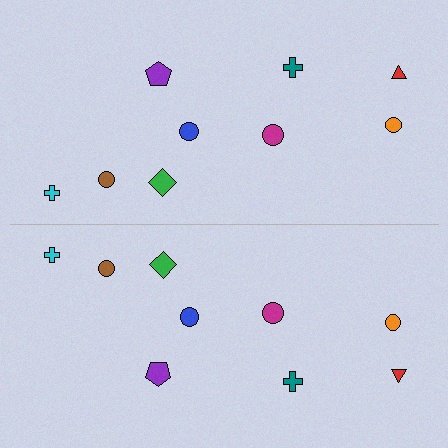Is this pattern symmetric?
Yes, this pattern has bilateral (reflection) symmetry.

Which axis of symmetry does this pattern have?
The pattern has a horizontal axis of symmetry running through the center of the image.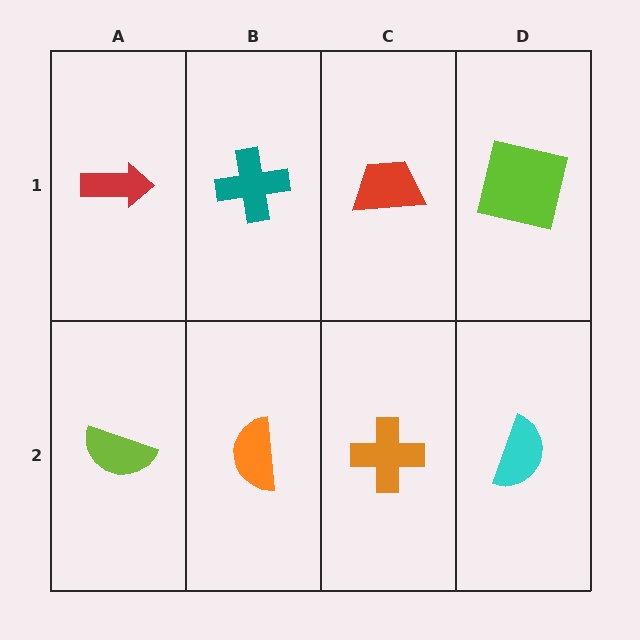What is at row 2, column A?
A lime semicircle.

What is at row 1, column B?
A teal cross.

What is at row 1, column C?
A red trapezoid.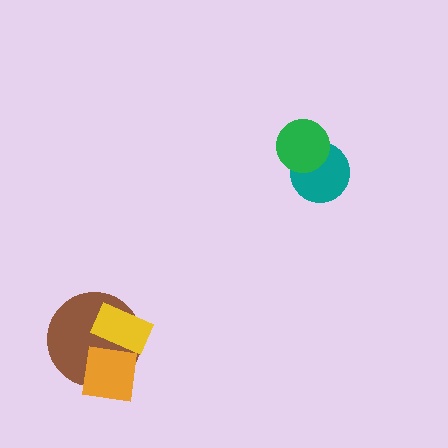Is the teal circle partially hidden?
Yes, it is partially covered by another shape.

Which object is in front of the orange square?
The yellow rectangle is in front of the orange square.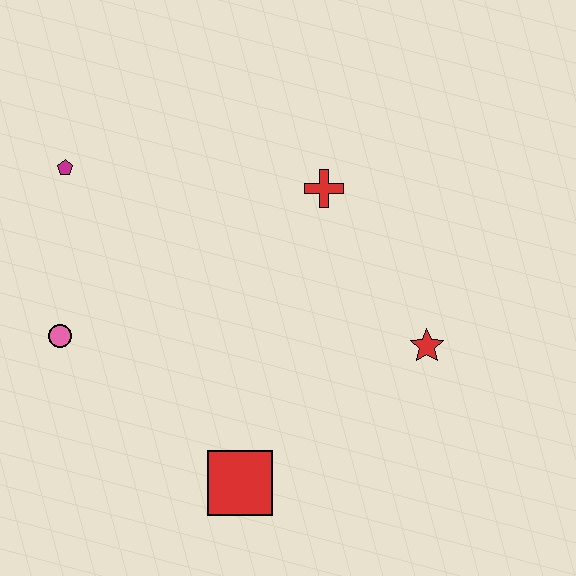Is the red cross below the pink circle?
No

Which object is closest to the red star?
The red cross is closest to the red star.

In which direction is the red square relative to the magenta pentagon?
The red square is below the magenta pentagon.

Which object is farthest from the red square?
The magenta pentagon is farthest from the red square.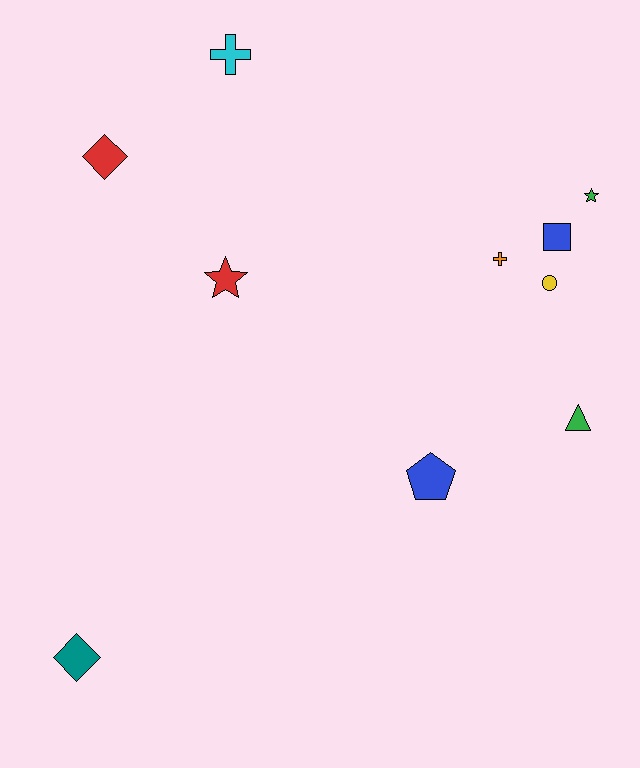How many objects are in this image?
There are 10 objects.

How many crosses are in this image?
There are 2 crosses.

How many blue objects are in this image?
There are 2 blue objects.